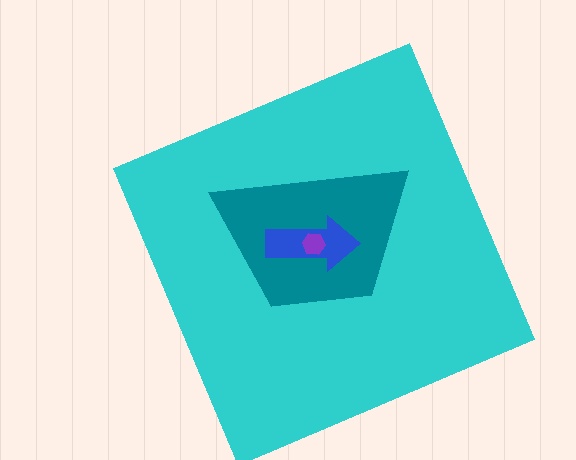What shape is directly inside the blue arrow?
The purple hexagon.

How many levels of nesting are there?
4.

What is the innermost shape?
The purple hexagon.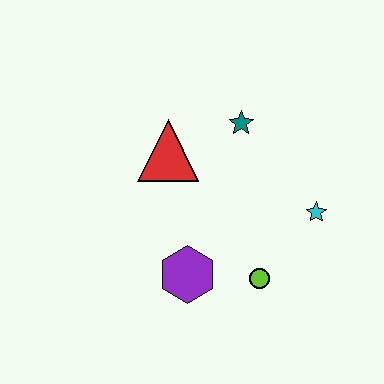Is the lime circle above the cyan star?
No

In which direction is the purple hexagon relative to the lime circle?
The purple hexagon is to the left of the lime circle.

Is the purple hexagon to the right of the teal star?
No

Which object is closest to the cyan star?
The lime circle is closest to the cyan star.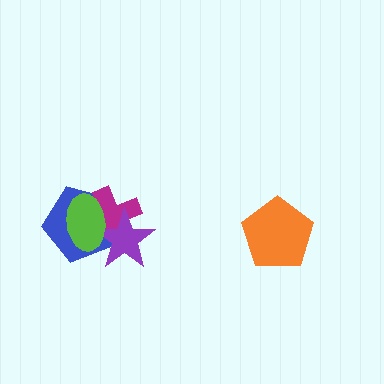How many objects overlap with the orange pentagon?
0 objects overlap with the orange pentagon.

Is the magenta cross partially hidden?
Yes, it is partially covered by another shape.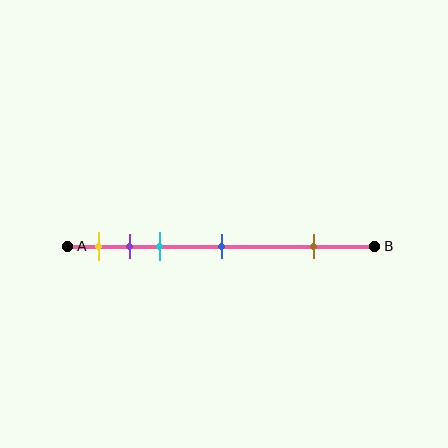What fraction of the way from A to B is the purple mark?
The purple mark is approximately 20% (0.2) of the way from A to B.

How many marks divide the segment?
There are 5 marks dividing the segment.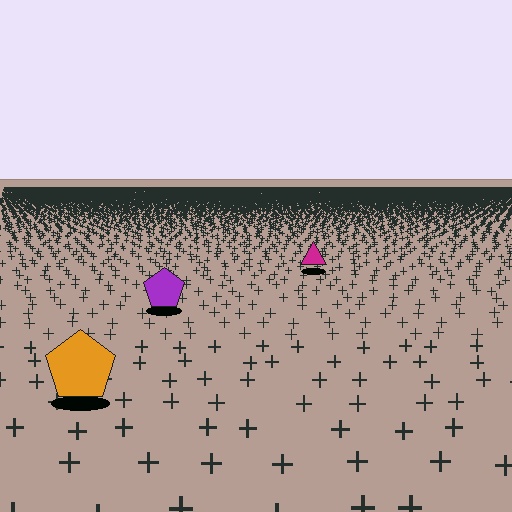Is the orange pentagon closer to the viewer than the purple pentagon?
Yes. The orange pentagon is closer — you can tell from the texture gradient: the ground texture is coarser near it.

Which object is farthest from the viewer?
The magenta triangle is farthest from the viewer. It appears smaller and the ground texture around it is denser.